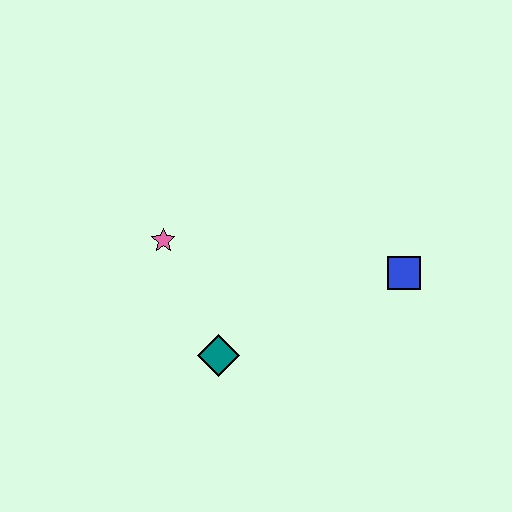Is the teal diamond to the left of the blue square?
Yes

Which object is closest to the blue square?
The teal diamond is closest to the blue square.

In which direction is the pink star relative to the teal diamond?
The pink star is above the teal diamond.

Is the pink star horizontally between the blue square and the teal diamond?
No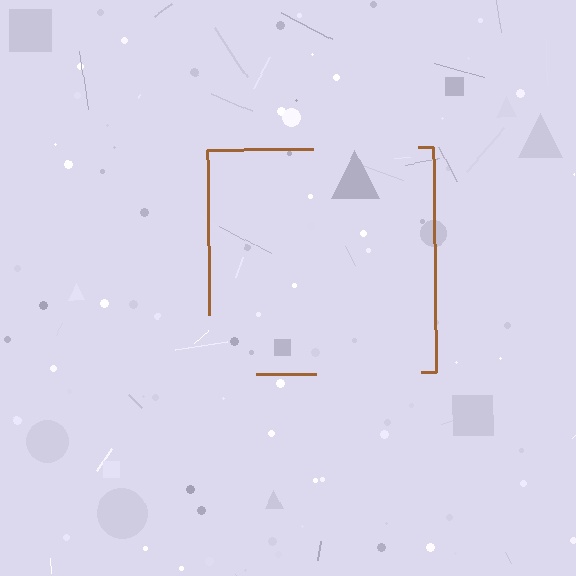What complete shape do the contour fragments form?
The contour fragments form a square.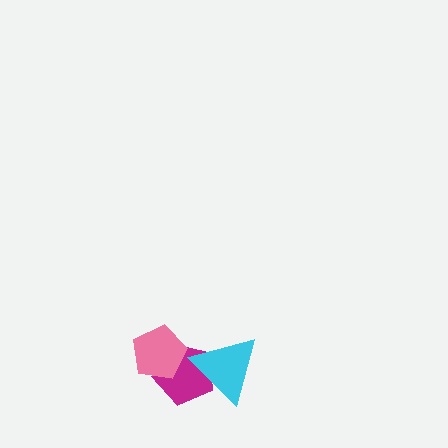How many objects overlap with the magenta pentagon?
2 objects overlap with the magenta pentagon.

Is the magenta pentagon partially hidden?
Yes, it is partially covered by another shape.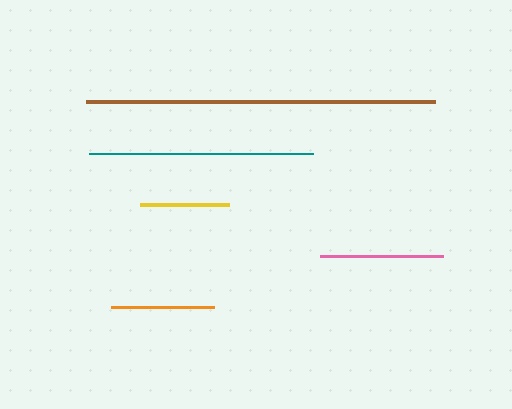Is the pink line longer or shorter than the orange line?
The pink line is longer than the orange line.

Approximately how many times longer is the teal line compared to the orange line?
The teal line is approximately 2.2 times the length of the orange line.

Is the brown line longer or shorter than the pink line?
The brown line is longer than the pink line.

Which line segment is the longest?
The brown line is the longest at approximately 348 pixels.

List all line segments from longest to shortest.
From longest to shortest: brown, teal, pink, orange, yellow.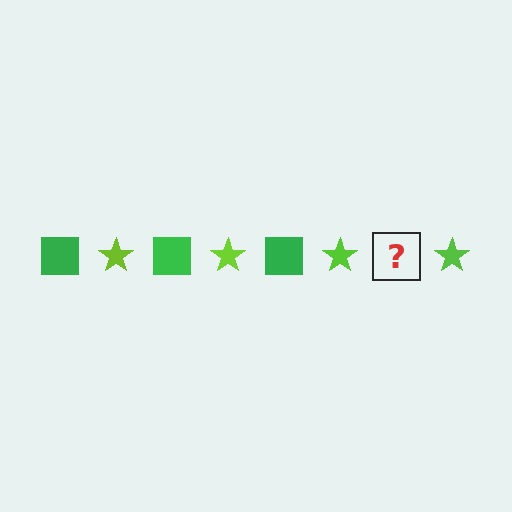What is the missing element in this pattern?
The missing element is a green square.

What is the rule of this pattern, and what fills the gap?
The rule is that the pattern alternates between green square and lime star. The gap should be filled with a green square.